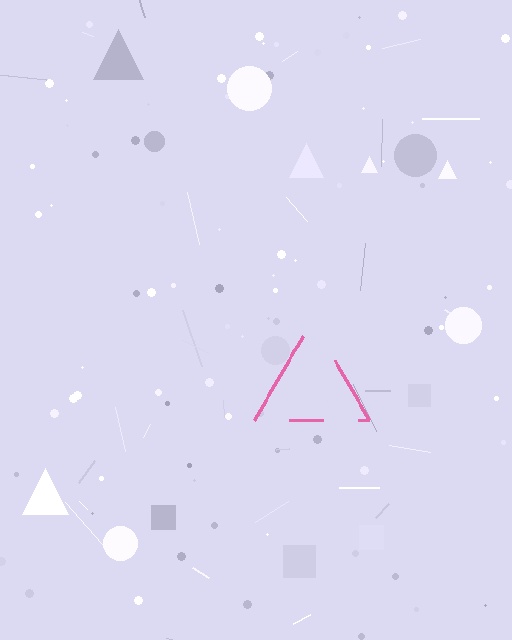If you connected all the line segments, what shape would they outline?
They would outline a triangle.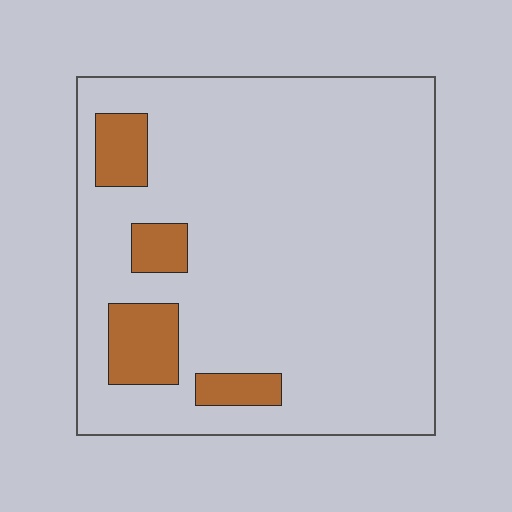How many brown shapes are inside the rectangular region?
4.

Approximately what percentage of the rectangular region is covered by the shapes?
Approximately 10%.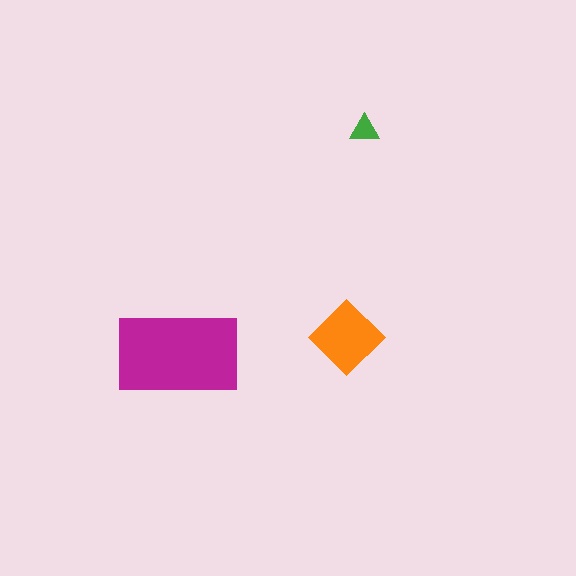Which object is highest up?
The green triangle is topmost.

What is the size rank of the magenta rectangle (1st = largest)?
1st.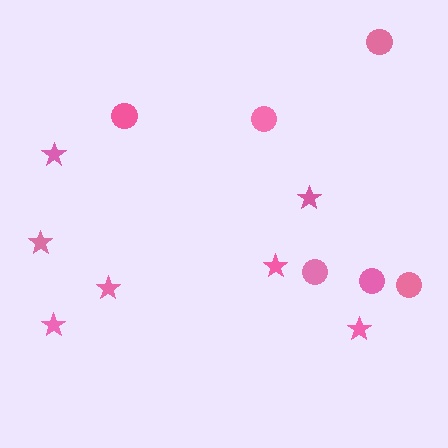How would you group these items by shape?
There are 2 groups: one group of stars (7) and one group of circles (6).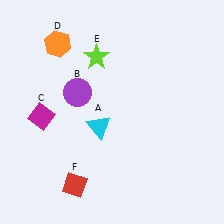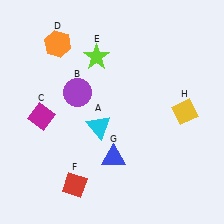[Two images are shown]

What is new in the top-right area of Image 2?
A yellow diamond (H) was added in the top-right area of Image 2.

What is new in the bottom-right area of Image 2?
A blue triangle (G) was added in the bottom-right area of Image 2.